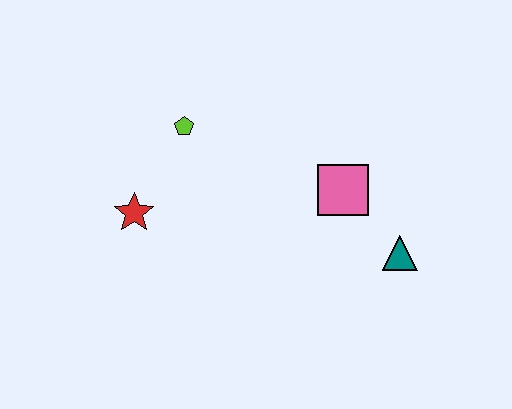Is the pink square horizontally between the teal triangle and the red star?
Yes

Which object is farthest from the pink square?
The red star is farthest from the pink square.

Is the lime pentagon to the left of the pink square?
Yes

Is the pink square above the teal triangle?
Yes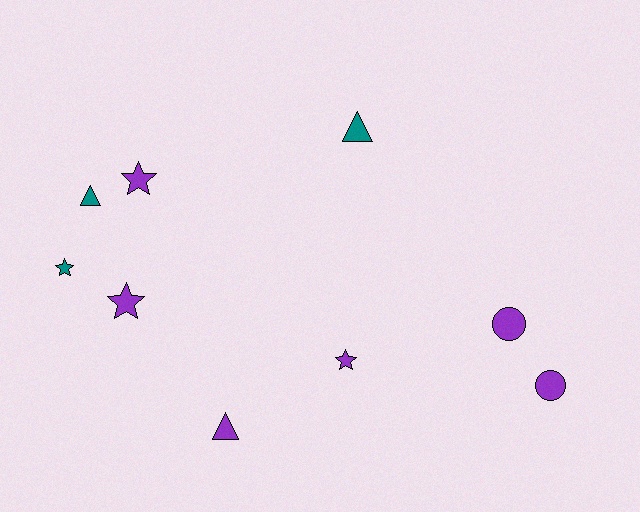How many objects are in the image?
There are 9 objects.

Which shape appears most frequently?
Star, with 4 objects.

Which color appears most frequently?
Purple, with 6 objects.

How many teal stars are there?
There is 1 teal star.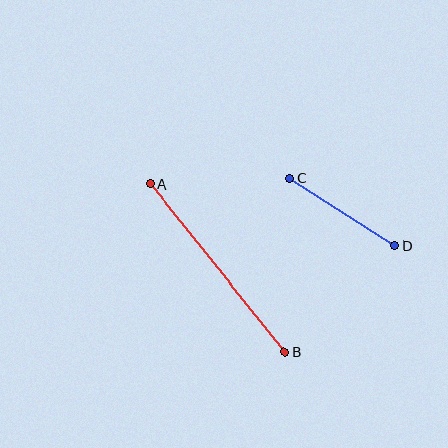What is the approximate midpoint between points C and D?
The midpoint is at approximately (342, 212) pixels.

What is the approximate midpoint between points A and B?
The midpoint is at approximately (218, 268) pixels.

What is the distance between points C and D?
The distance is approximately 125 pixels.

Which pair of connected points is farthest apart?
Points A and B are farthest apart.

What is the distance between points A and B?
The distance is approximately 214 pixels.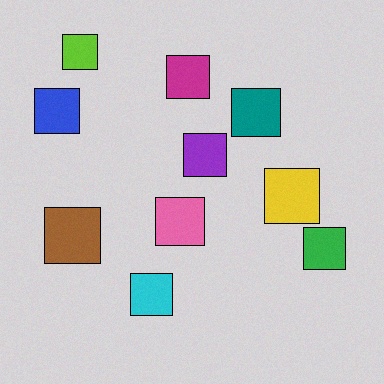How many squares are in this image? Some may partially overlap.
There are 10 squares.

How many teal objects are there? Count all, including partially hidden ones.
There is 1 teal object.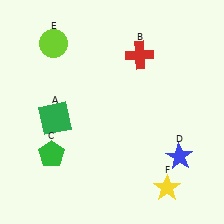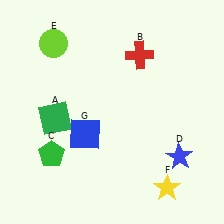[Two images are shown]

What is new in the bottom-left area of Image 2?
A blue square (G) was added in the bottom-left area of Image 2.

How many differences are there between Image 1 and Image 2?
There is 1 difference between the two images.